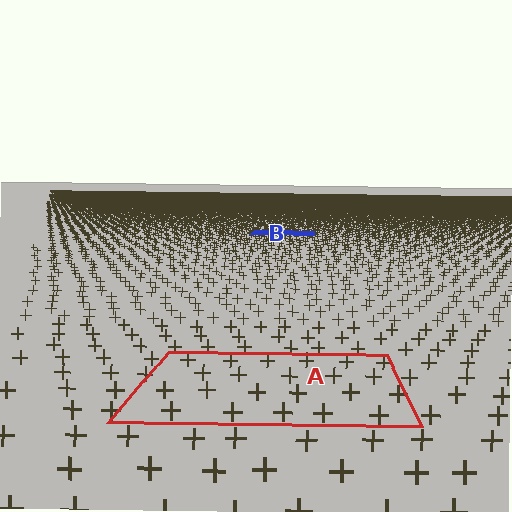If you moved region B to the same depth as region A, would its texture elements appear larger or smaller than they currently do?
They would appear larger. At a closer depth, the same texture elements are projected at a bigger on-screen size.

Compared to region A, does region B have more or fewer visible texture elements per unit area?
Region B has more texture elements per unit area — they are packed more densely because it is farther away.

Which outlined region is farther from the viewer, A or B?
Region B is farther from the viewer — the texture elements inside it appear smaller and more densely packed.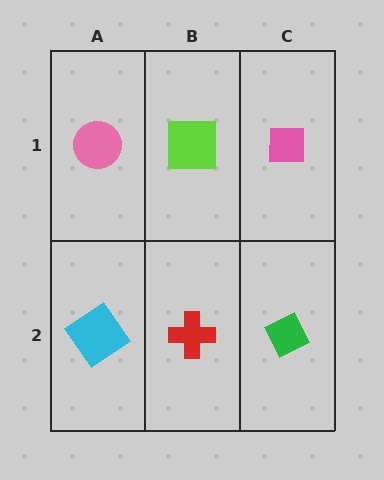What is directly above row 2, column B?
A lime square.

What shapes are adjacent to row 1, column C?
A green diamond (row 2, column C), a lime square (row 1, column B).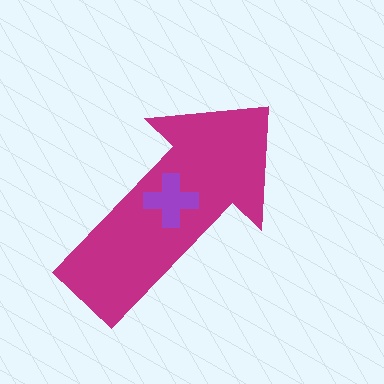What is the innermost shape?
The purple cross.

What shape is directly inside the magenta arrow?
The purple cross.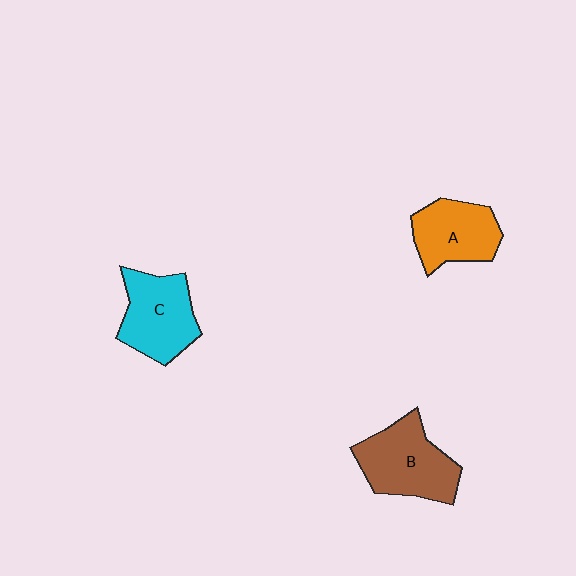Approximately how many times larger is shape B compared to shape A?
Approximately 1.2 times.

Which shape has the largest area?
Shape B (brown).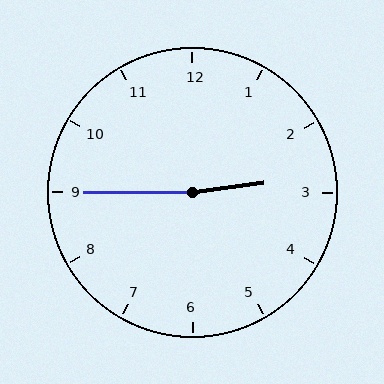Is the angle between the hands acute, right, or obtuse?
It is obtuse.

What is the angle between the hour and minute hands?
Approximately 172 degrees.